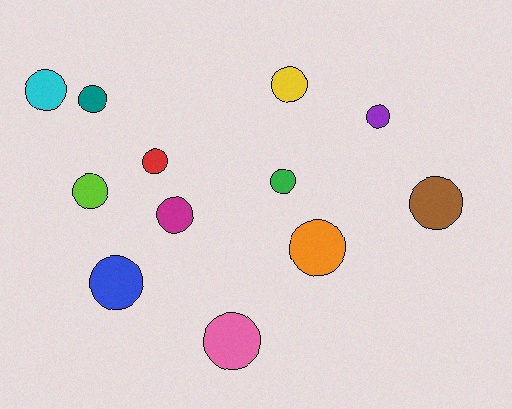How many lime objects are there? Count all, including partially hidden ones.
There is 1 lime object.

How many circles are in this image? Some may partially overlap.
There are 12 circles.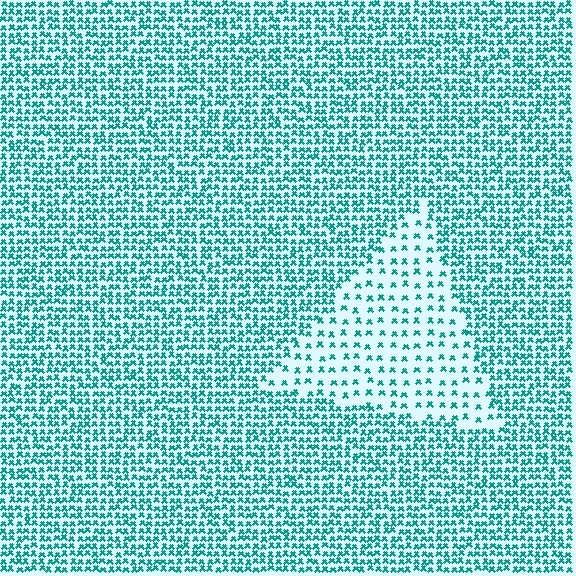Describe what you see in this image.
The image contains small teal elements arranged at two different densities. A triangle-shaped region is visible where the elements are less densely packed than the surrounding area.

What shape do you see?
I see a triangle.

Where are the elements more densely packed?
The elements are more densely packed outside the triangle boundary.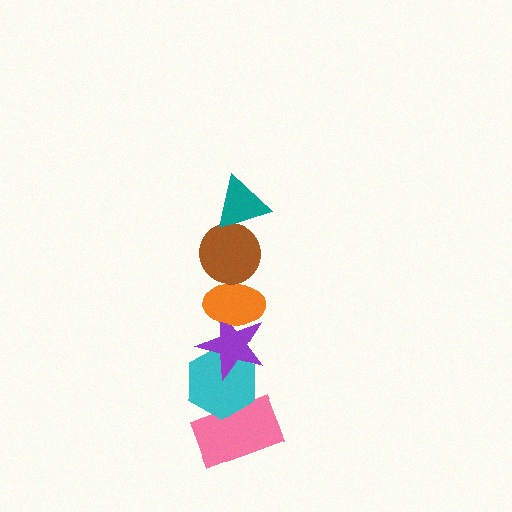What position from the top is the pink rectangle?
The pink rectangle is 6th from the top.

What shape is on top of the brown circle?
The teal triangle is on top of the brown circle.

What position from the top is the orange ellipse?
The orange ellipse is 3rd from the top.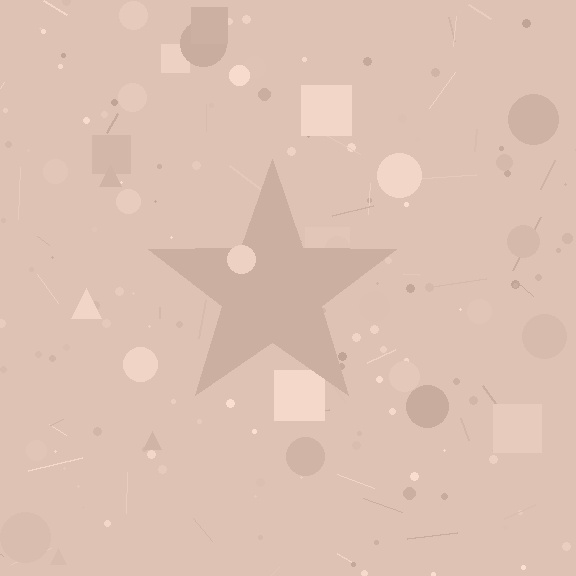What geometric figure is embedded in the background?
A star is embedded in the background.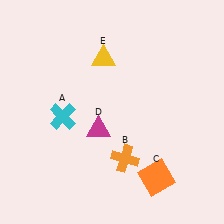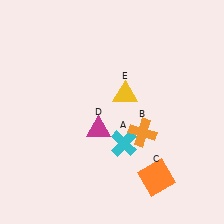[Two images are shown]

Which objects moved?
The objects that moved are: the cyan cross (A), the orange cross (B), the yellow triangle (E).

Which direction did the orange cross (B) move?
The orange cross (B) moved up.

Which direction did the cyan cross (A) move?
The cyan cross (A) moved right.